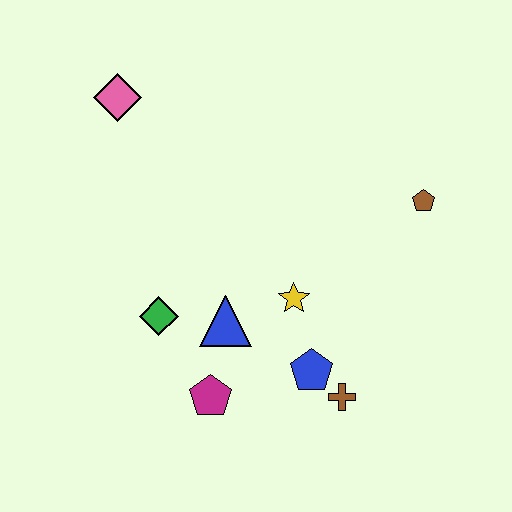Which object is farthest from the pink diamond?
The brown cross is farthest from the pink diamond.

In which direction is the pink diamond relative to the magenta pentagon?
The pink diamond is above the magenta pentagon.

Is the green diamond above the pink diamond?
No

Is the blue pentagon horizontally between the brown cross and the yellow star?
Yes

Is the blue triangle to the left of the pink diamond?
No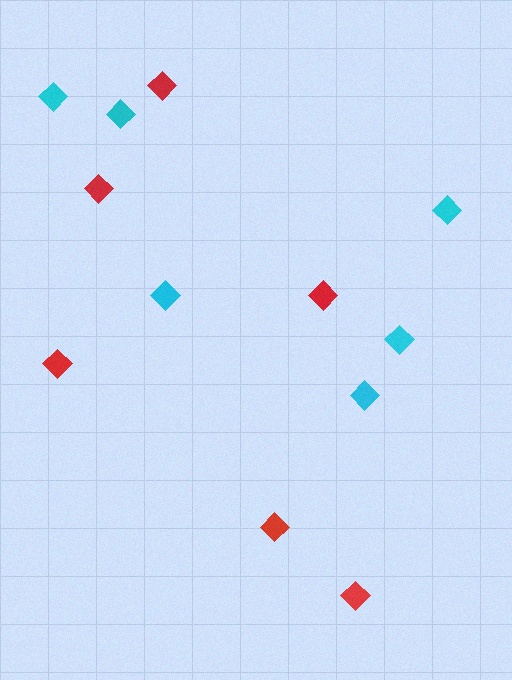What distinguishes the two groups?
There are 2 groups: one group of cyan diamonds (6) and one group of red diamonds (6).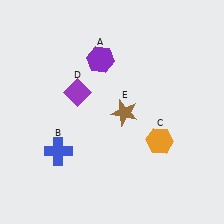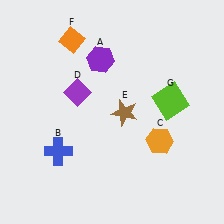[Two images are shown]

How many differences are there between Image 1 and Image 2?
There are 2 differences between the two images.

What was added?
An orange diamond (F), a lime square (G) were added in Image 2.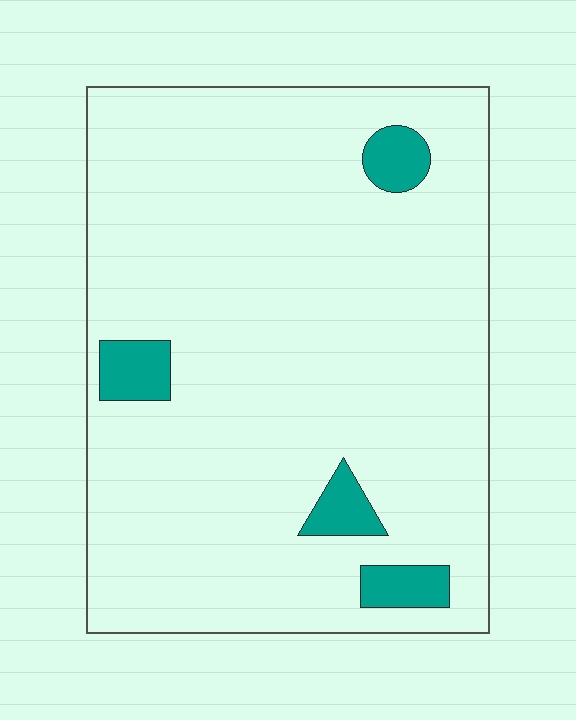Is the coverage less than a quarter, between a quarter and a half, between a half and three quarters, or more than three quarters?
Less than a quarter.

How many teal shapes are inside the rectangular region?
4.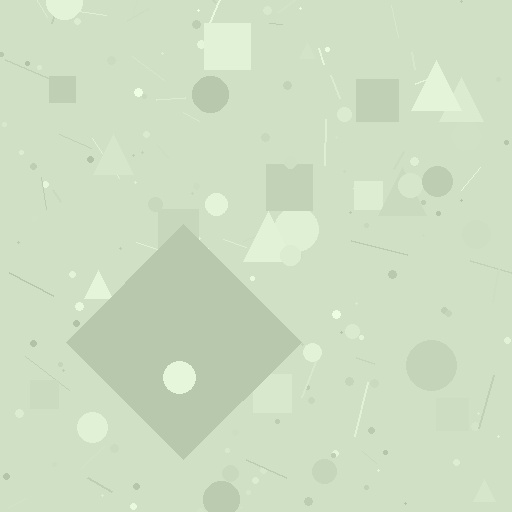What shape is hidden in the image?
A diamond is hidden in the image.